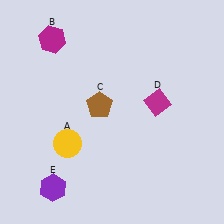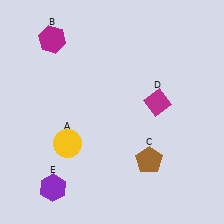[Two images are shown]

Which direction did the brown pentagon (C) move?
The brown pentagon (C) moved down.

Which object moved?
The brown pentagon (C) moved down.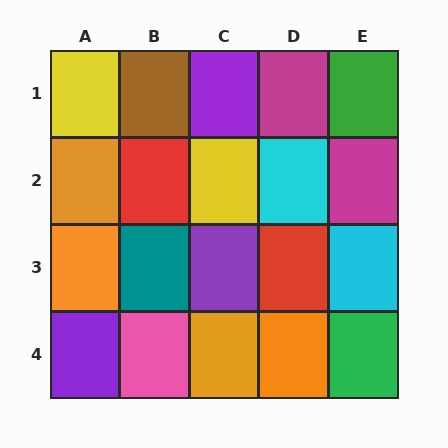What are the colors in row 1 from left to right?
Yellow, brown, purple, magenta, green.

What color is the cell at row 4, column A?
Purple.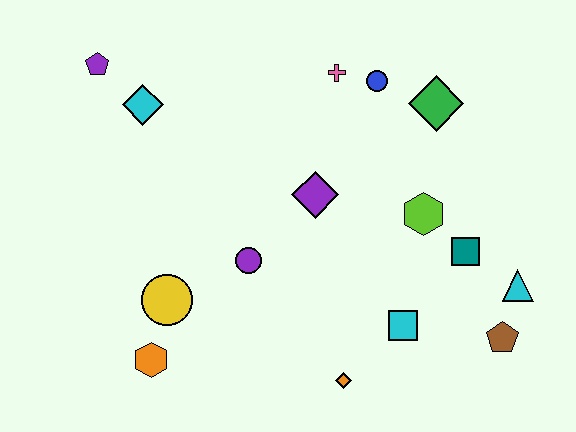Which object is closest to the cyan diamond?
The purple pentagon is closest to the cyan diamond.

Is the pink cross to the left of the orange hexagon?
No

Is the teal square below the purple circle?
No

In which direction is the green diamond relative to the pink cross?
The green diamond is to the right of the pink cross.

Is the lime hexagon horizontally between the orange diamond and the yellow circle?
No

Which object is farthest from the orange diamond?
The purple pentagon is farthest from the orange diamond.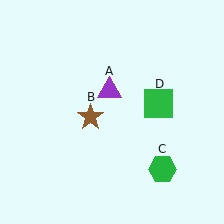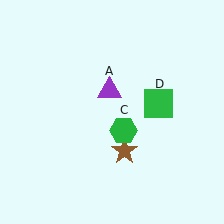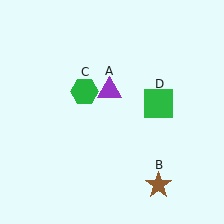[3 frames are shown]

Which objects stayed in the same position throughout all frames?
Purple triangle (object A) and green square (object D) remained stationary.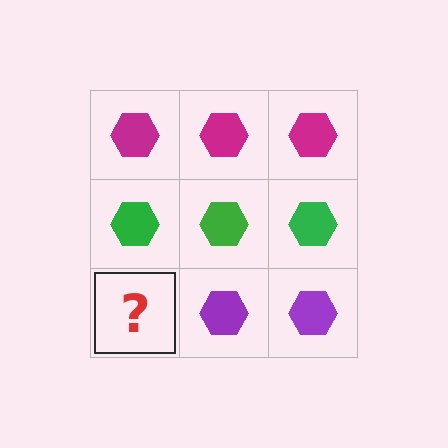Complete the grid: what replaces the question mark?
The question mark should be replaced with a purple hexagon.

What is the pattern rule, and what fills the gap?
The rule is that each row has a consistent color. The gap should be filled with a purple hexagon.